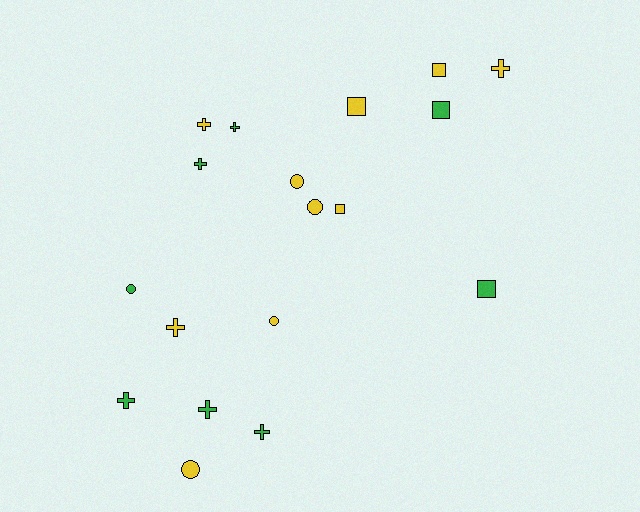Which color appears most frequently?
Yellow, with 10 objects.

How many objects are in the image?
There are 18 objects.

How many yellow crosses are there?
There are 3 yellow crosses.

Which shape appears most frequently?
Cross, with 8 objects.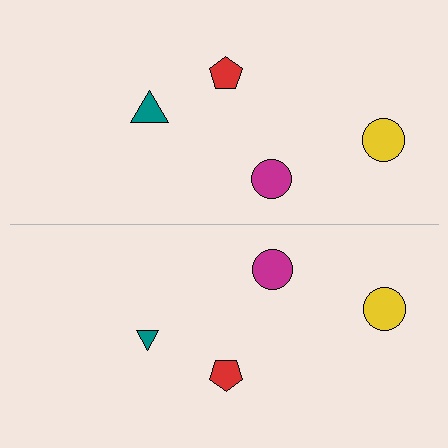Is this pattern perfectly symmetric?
No, the pattern is not perfectly symmetric. The teal triangle on the bottom side has a different size than its mirror counterpart.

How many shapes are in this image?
There are 8 shapes in this image.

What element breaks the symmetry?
The teal triangle on the bottom side has a different size than its mirror counterpart.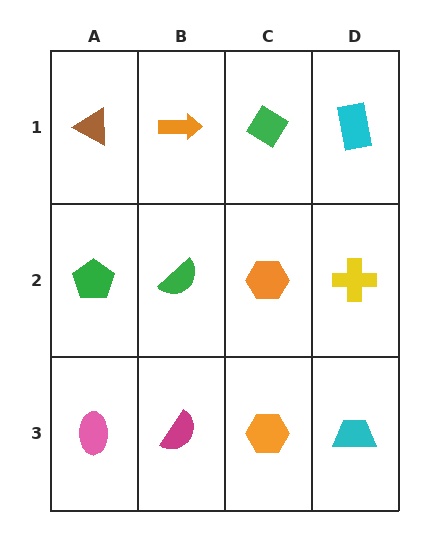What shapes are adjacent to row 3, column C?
An orange hexagon (row 2, column C), a magenta semicircle (row 3, column B), a cyan trapezoid (row 3, column D).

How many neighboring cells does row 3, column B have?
3.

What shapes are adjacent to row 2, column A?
A brown triangle (row 1, column A), a pink ellipse (row 3, column A), a green semicircle (row 2, column B).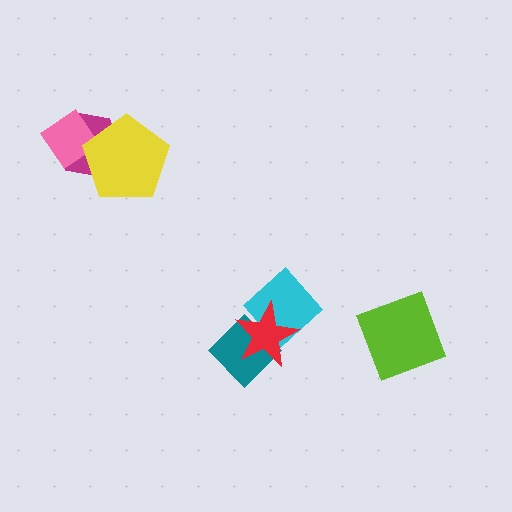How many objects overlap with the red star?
2 objects overlap with the red star.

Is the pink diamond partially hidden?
Yes, it is partially covered by another shape.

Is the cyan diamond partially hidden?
Yes, it is partially covered by another shape.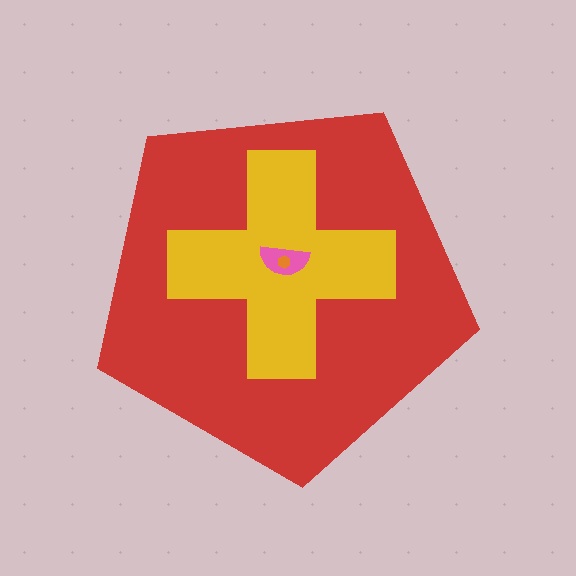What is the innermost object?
The orange hexagon.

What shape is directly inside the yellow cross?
The pink semicircle.